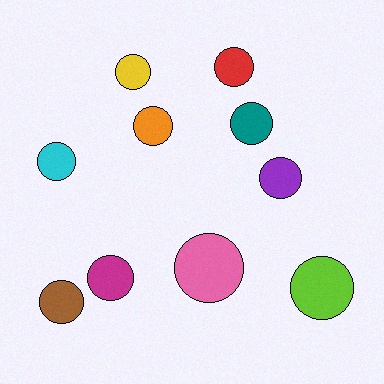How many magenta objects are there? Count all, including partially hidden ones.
There is 1 magenta object.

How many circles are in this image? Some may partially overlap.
There are 10 circles.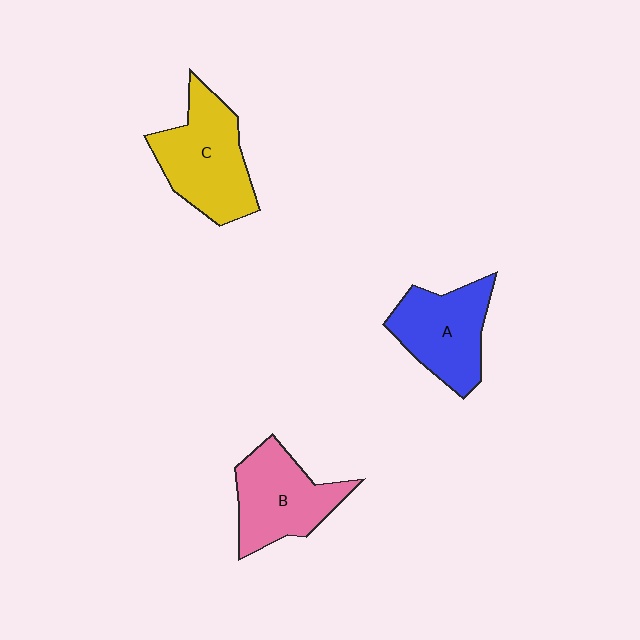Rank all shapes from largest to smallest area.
From largest to smallest: C (yellow), B (pink), A (blue).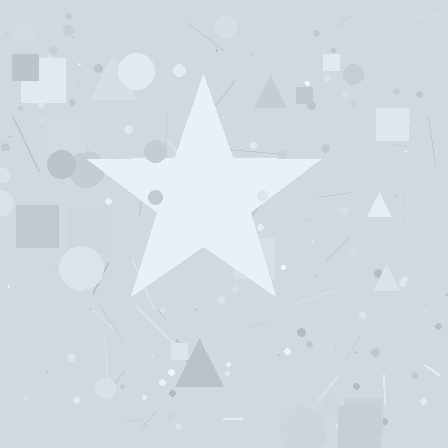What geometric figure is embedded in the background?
A star is embedded in the background.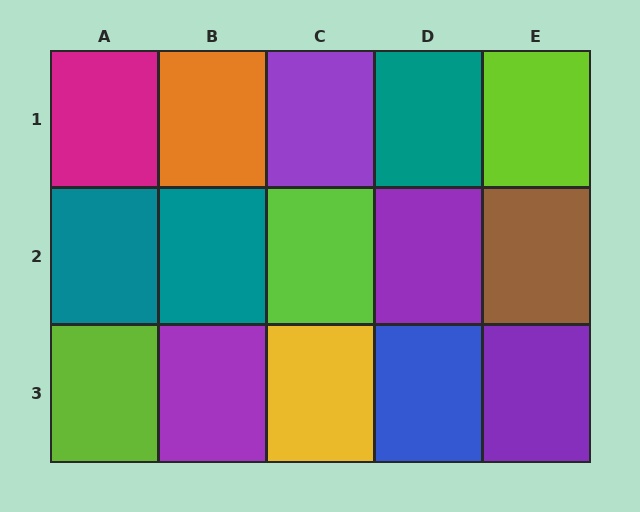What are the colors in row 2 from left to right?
Teal, teal, lime, purple, brown.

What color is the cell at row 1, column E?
Lime.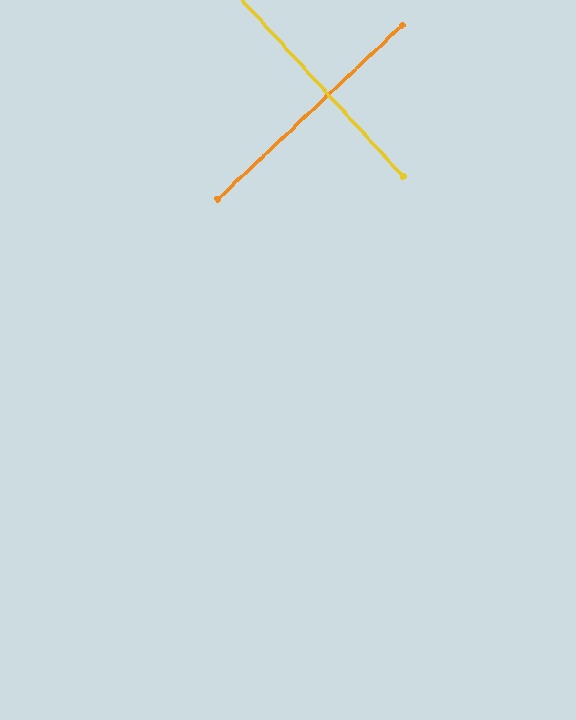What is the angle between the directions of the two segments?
Approximately 89 degrees.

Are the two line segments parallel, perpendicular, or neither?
Perpendicular — they meet at approximately 89°.